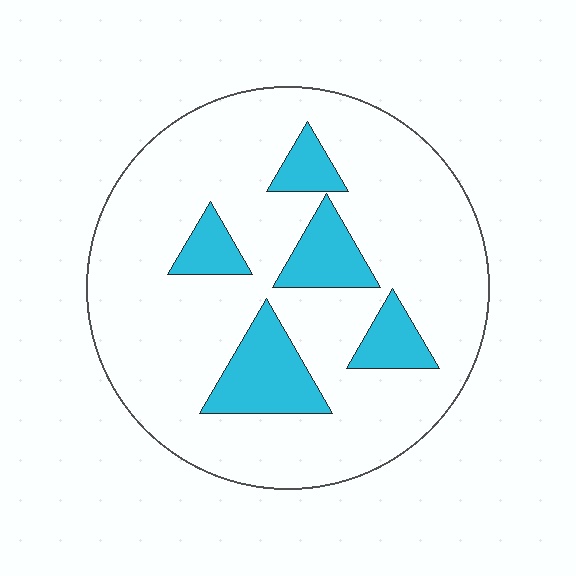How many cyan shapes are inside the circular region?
5.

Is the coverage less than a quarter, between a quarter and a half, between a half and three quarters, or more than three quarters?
Less than a quarter.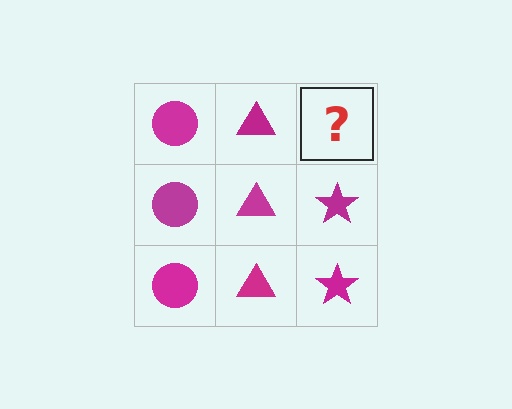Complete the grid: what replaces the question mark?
The question mark should be replaced with a magenta star.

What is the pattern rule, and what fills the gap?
The rule is that each column has a consistent shape. The gap should be filled with a magenta star.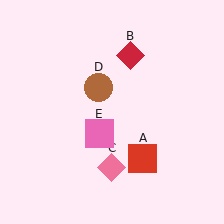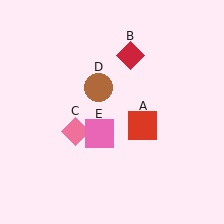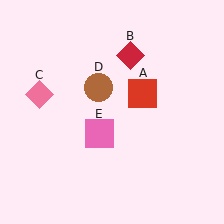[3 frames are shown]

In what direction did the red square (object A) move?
The red square (object A) moved up.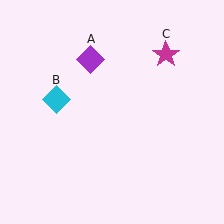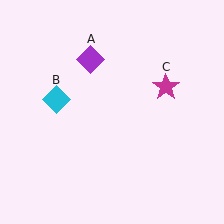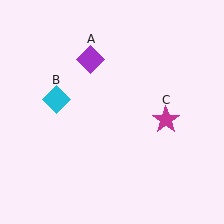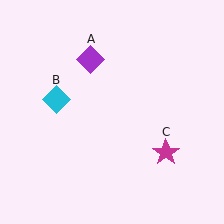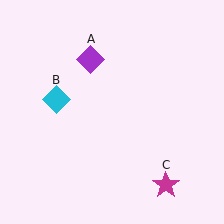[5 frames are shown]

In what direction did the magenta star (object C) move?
The magenta star (object C) moved down.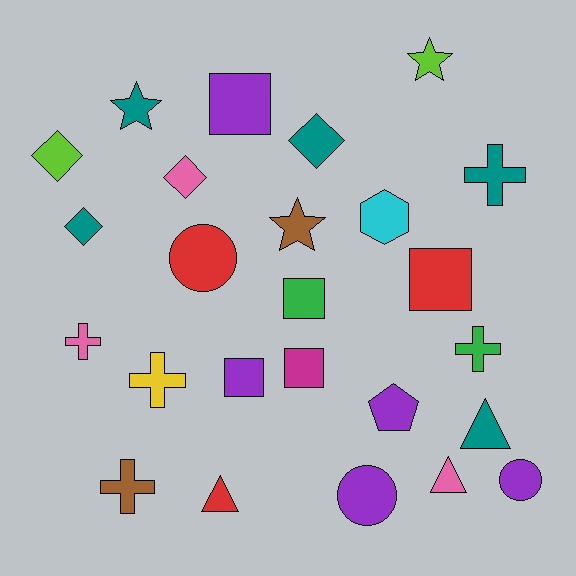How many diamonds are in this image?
There are 4 diamonds.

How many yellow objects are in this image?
There is 1 yellow object.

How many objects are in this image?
There are 25 objects.